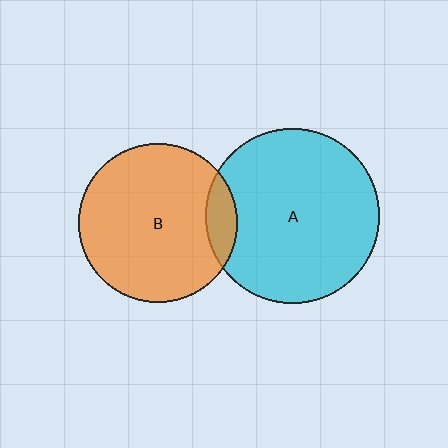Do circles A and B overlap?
Yes.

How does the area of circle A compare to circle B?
Approximately 1.2 times.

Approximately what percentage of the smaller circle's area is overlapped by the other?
Approximately 10%.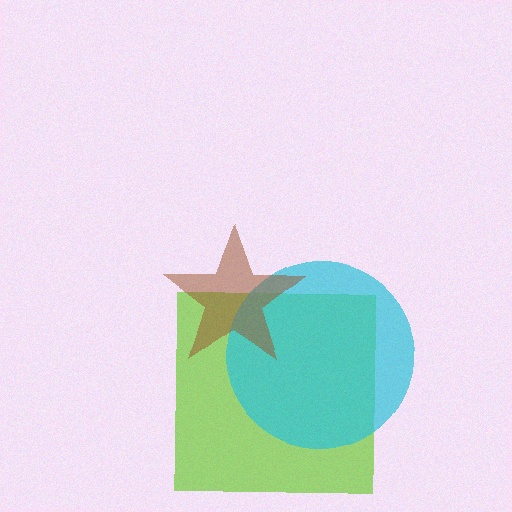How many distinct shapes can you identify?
There are 3 distinct shapes: a lime square, a cyan circle, a brown star.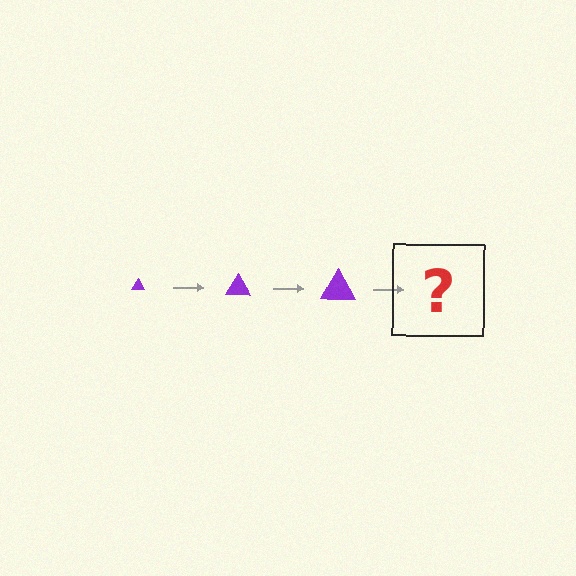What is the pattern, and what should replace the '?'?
The pattern is that the triangle gets progressively larger each step. The '?' should be a purple triangle, larger than the previous one.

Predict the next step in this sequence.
The next step is a purple triangle, larger than the previous one.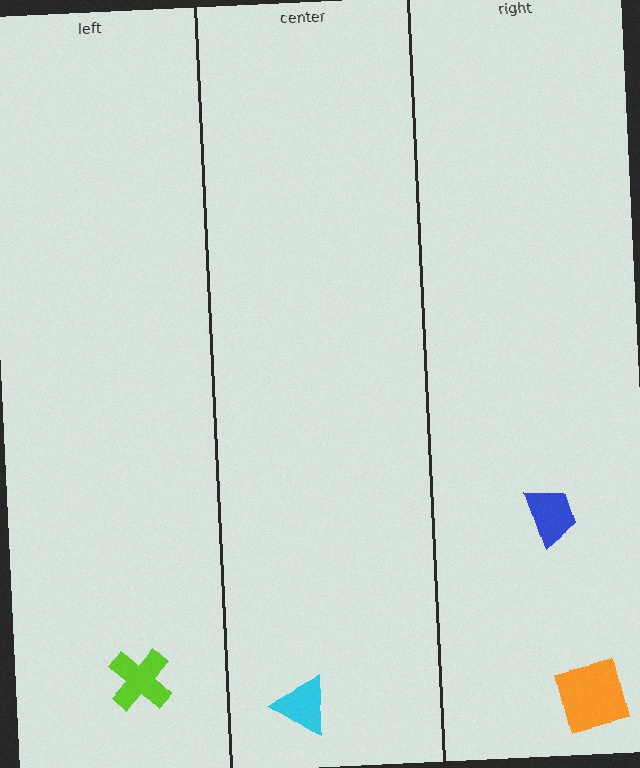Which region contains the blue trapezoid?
The right region.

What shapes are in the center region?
The cyan triangle.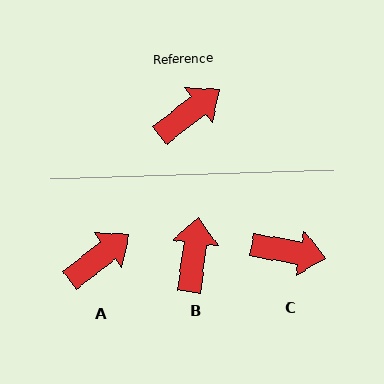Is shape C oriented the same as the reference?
No, it is off by about 48 degrees.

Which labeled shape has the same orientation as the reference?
A.